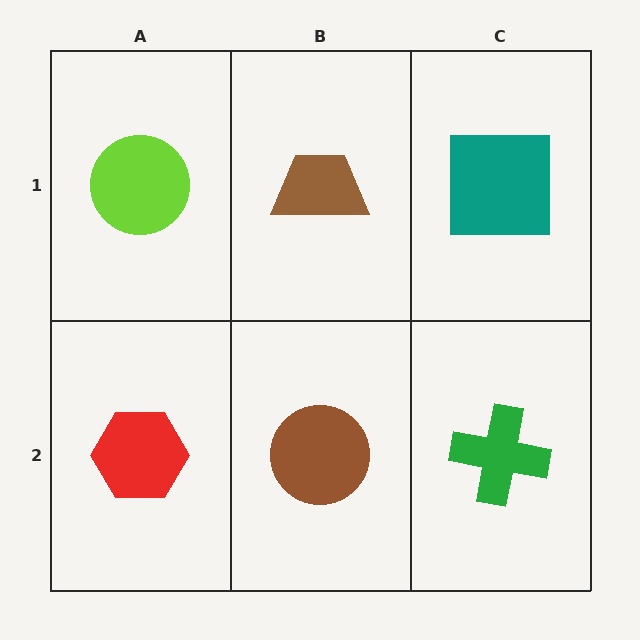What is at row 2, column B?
A brown circle.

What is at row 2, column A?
A red hexagon.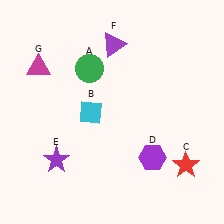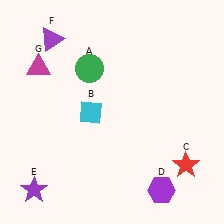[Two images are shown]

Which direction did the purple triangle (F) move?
The purple triangle (F) moved left.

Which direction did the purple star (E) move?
The purple star (E) moved down.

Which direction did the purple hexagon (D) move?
The purple hexagon (D) moved down.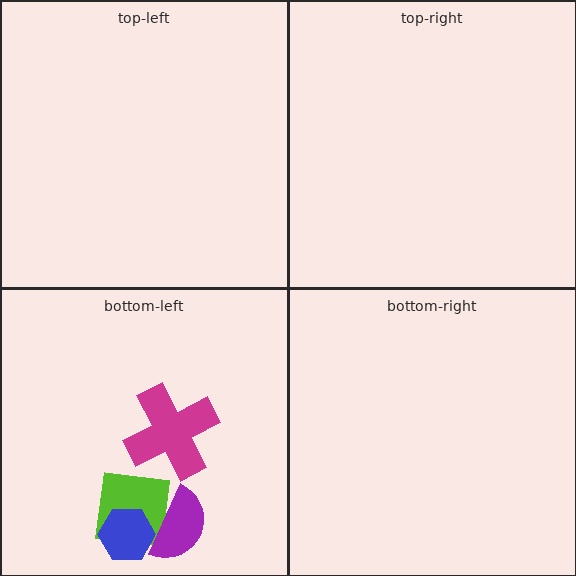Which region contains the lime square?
The bottom-left region.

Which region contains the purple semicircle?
The bottom-left region.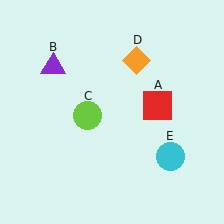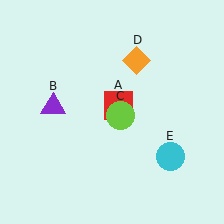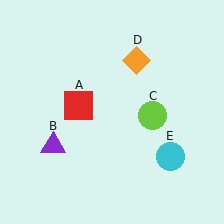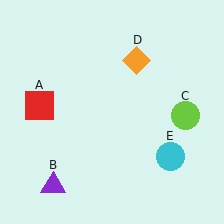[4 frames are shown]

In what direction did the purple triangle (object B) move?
The purple triangle (object B) moved down.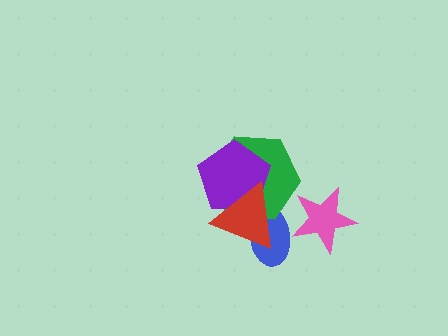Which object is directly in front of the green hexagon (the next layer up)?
The purple pentagon is directly in front of the green hexagon.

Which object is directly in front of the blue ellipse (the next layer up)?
The green hexagon is directly in front of the blue ellipse.